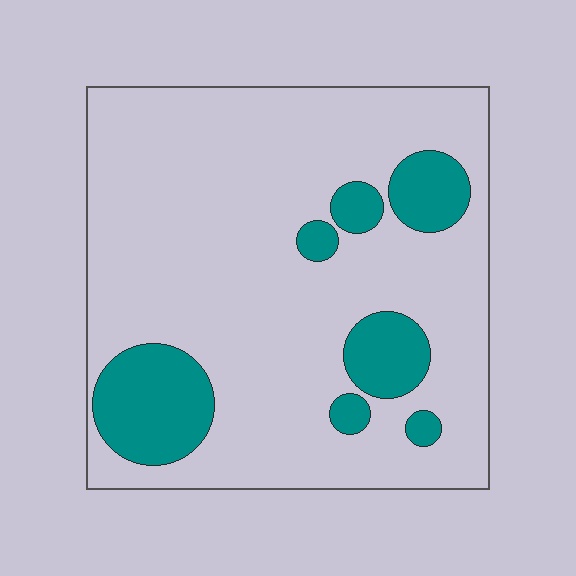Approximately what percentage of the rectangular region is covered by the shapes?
Approximately 20%.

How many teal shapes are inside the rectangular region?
7.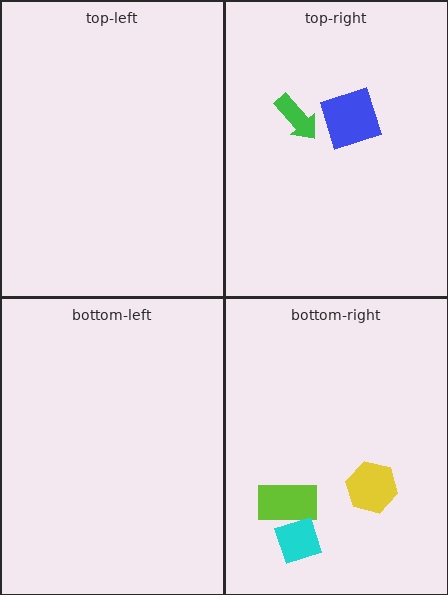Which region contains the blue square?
The top-right region.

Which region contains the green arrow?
The top-right region.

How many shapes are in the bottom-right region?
3.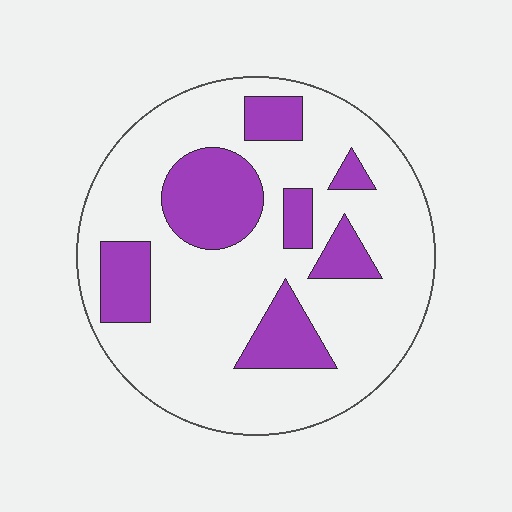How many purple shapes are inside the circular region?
7.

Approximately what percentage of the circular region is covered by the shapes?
Approximately 25%.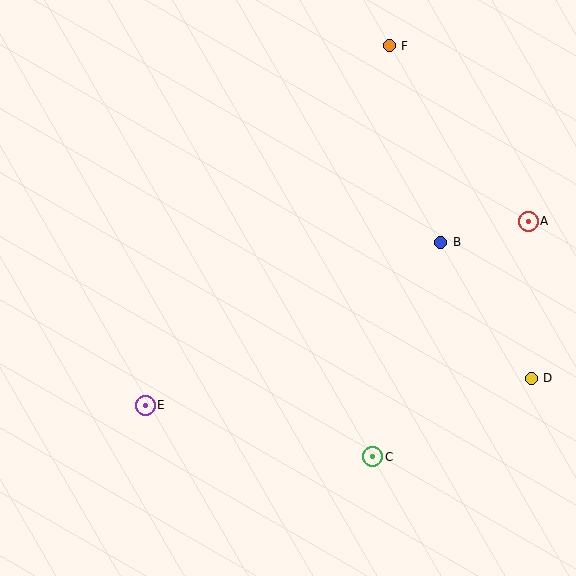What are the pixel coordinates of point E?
Point E is at (145, 405).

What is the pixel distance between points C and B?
The distance between C and B is 225 pixels.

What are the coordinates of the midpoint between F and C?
The midpoint between F and C is at (381, 251).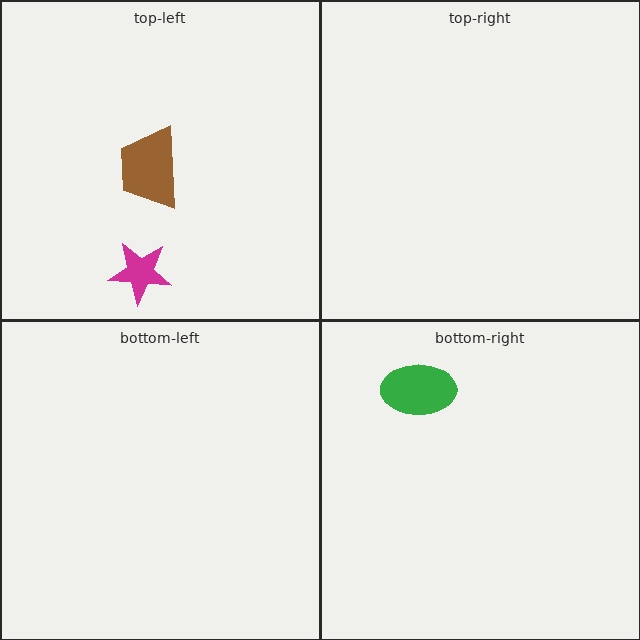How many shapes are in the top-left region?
2.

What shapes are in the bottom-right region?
The green ellipse.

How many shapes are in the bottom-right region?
1.